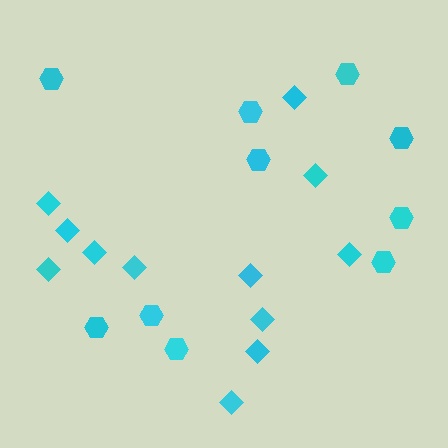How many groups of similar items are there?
There are 2 groups: one group of hexagons (10) and one group of diamonds (12).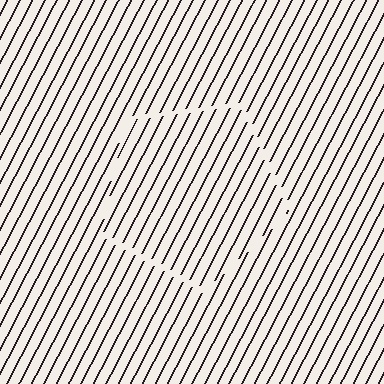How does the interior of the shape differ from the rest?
The interior of the shape contains the same grating, shifted by half a period — the contour is defined by the phase discontinuity where line-ends from the inner and outer gratings abut.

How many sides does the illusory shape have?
5 sides — the line-ends trace a pentagon.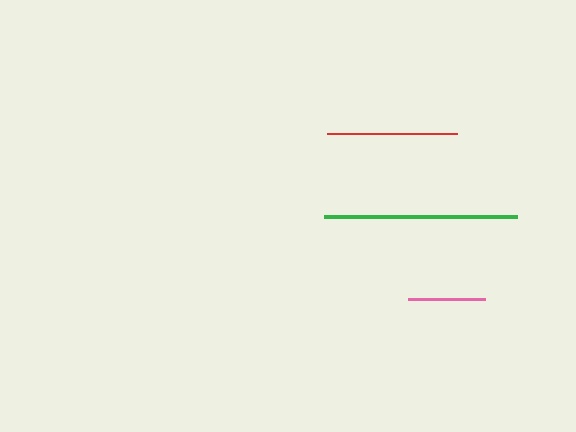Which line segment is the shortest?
The pink line is the shortest at approximately 77 pixels.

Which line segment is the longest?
The green line is the longest at approximately 193 pixels.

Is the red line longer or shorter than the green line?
The green line is longer than the red line.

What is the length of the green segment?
The green segment is approximately 193 pixels long.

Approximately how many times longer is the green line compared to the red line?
The green line is approximately 1.5 times the length of the red line.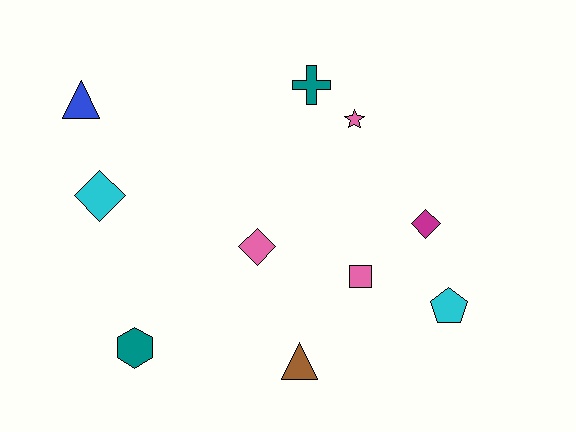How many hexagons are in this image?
There is 1 hexagon.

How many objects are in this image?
There are 10 objects.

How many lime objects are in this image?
There are no lime objects.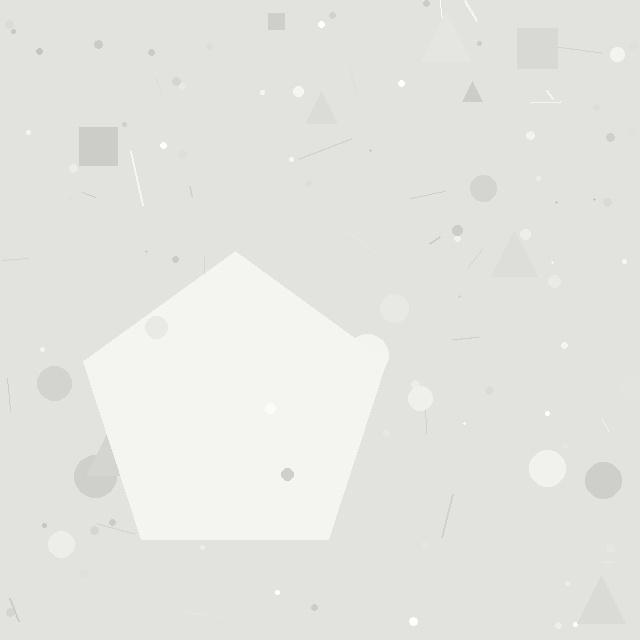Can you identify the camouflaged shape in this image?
The camouflaged shape is a pentagon.